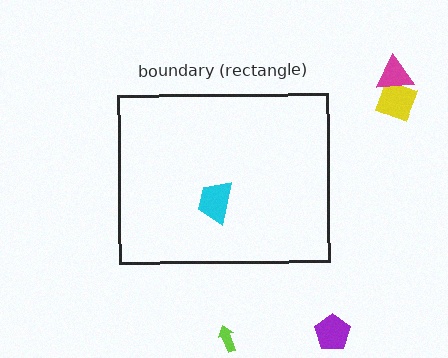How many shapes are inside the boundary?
1 inside, 4 outside.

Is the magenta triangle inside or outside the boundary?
Outside.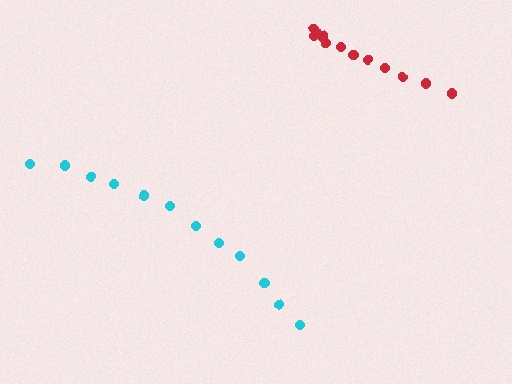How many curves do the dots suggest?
There are 2 distinct paths.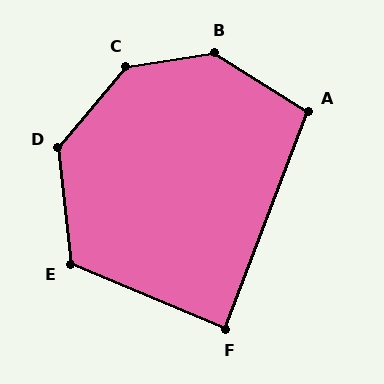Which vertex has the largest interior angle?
C, at approximately 140 degrees.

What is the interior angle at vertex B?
Approximately 138 degrees (obtuse).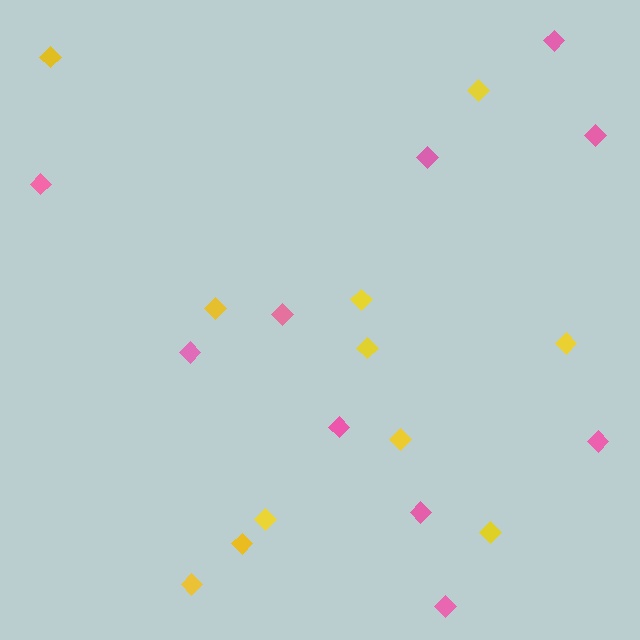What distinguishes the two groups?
There are 2 groups: one group of pink diamonds (10) and one group of yellow diamonds (11).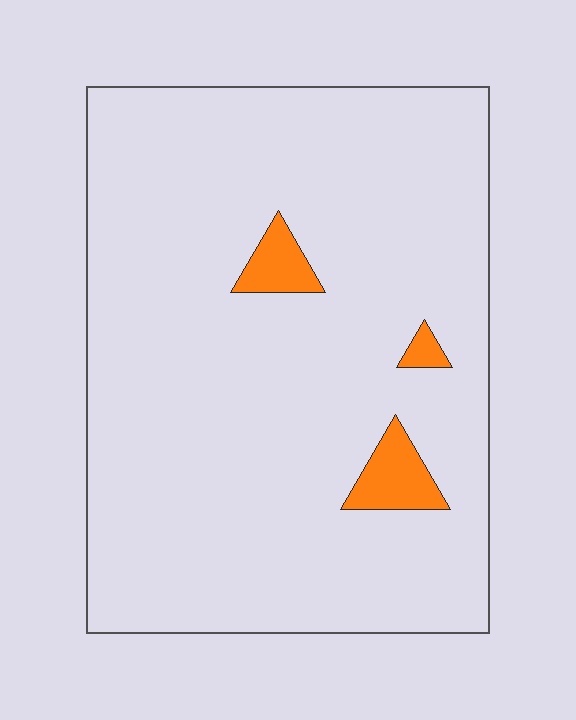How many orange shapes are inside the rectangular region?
3.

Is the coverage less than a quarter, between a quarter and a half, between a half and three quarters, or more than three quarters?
Less than a quarter.